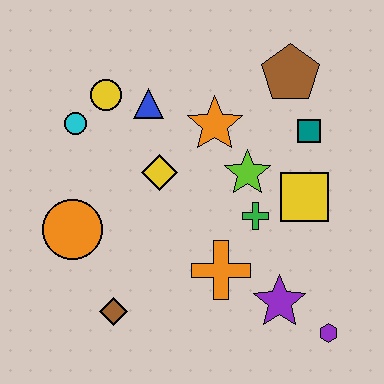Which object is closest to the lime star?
The green cross is closest to the lime star.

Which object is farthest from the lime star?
The brown diamond is farthest from the lime star.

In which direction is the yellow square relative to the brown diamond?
The yellow square is to the right of the brown diamond.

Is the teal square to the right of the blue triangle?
Yes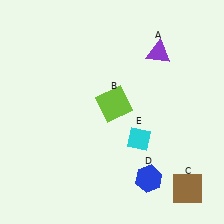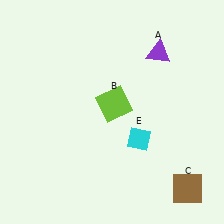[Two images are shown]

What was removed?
The blue hexagon (D) was removed in Image 2.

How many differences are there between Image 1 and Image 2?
There is 1 difference between the two images.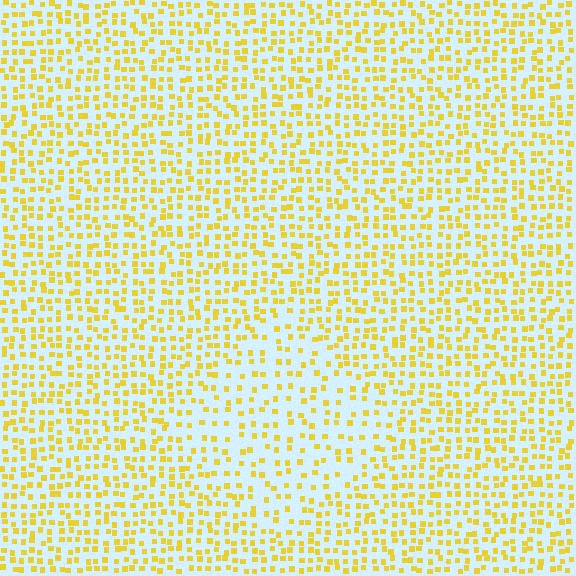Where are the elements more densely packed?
The elements are more densely packed outside the diamond boundary.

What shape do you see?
I see a diamond.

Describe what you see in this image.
The image contains small yellow elements arranged at two different densities. A diamond-shaped region is visible where the elements are less densely packed than the surrounding area.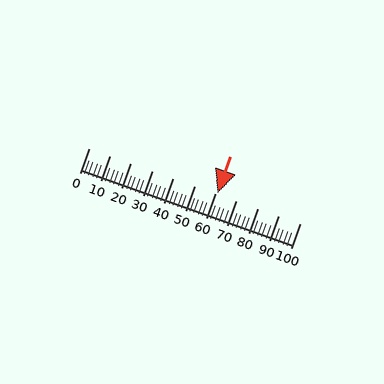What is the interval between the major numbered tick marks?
The major tick marks are spaced 10 units apart.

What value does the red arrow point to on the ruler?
The red arrow points to approximately 61.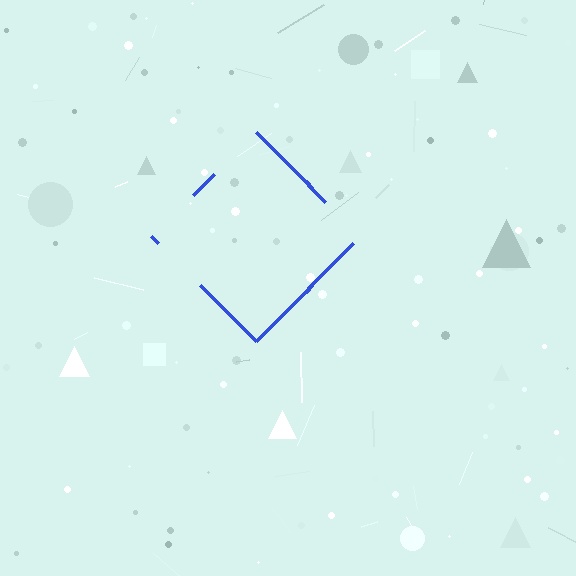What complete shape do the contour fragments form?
The contour fragments form a diamond.